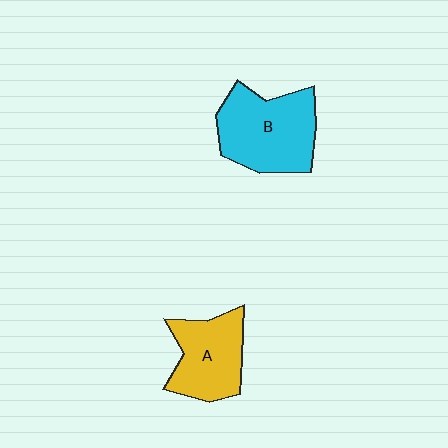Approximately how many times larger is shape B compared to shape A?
Approximately 1.3 times.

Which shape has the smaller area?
Shape A (yellow).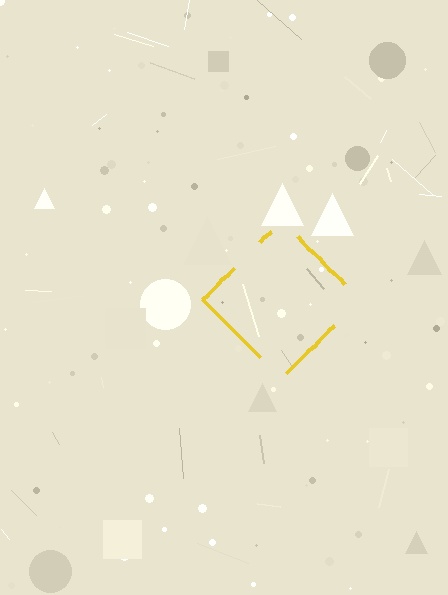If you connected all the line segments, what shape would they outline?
They would outline a diamond.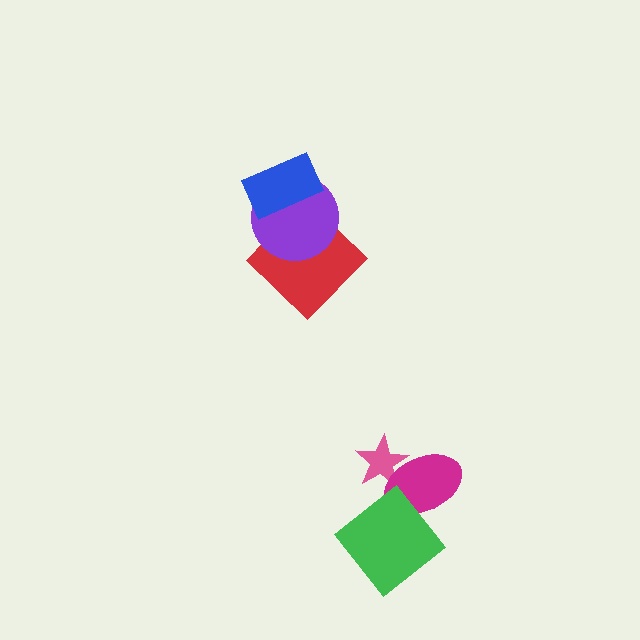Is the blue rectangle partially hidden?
No, no other shape covers it.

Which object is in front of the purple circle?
The blue rectangle is in front of the purple circle.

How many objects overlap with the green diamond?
1 object overlaps with the green diamond.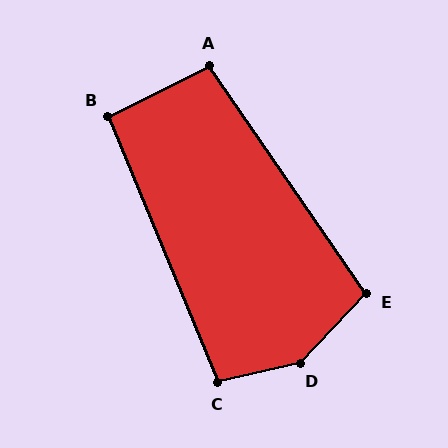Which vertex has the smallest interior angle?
B, at approximately 94 degrees.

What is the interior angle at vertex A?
Approximately 98 degrees (obtuse).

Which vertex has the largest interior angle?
D, at approximately 147 degrees.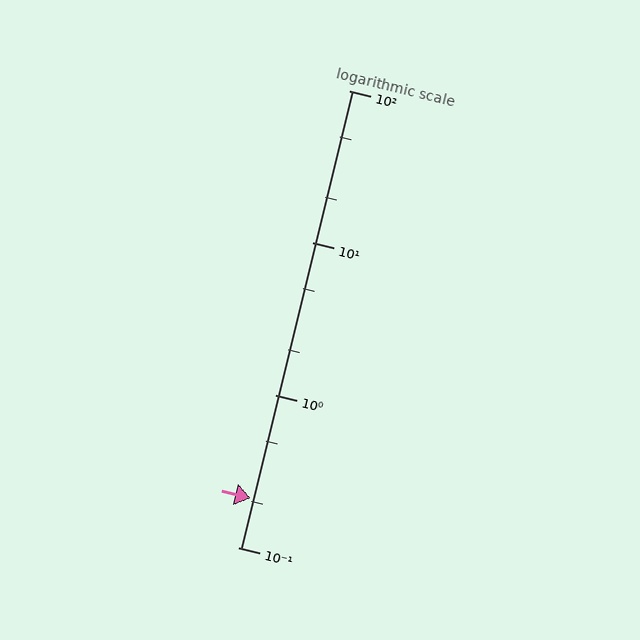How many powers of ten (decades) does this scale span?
The scale spans 3 decades, from 0.1 to 100.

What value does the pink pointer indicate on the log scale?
The pointer indicates approximately 0.21.